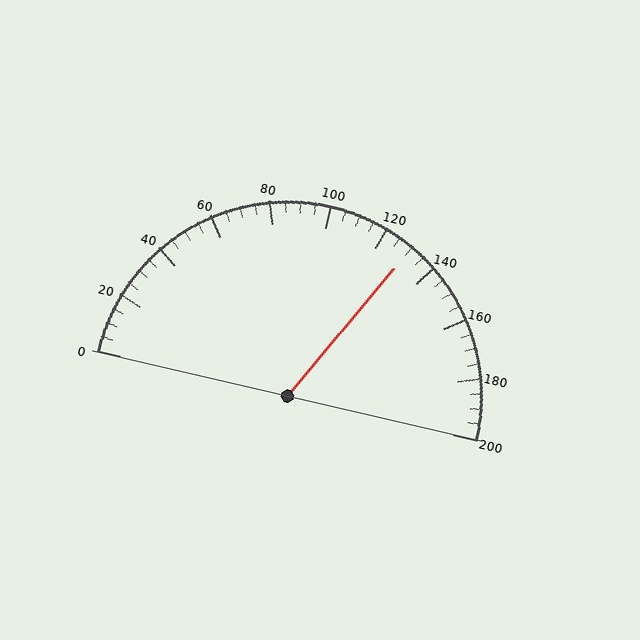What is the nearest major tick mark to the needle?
The nearest major tick mark is 120.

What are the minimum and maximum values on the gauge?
The gauge ranges from 0 to 200.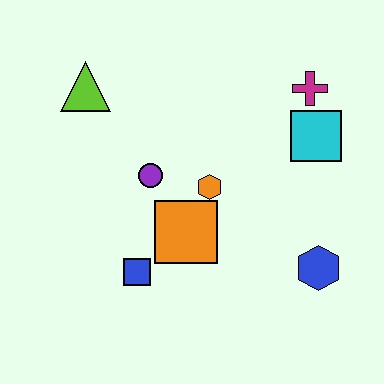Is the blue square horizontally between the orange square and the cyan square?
No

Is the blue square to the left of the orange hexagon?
Yes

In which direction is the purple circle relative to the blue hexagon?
The purple circle is to the left of the blue hexagon.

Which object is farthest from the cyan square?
The lime triangle is farthest from the cyan square.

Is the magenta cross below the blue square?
No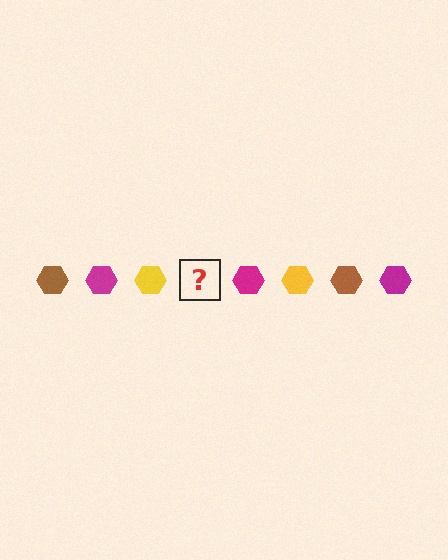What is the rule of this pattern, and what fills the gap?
The rule is that the pattern cycles through brown, magenta, yellow hexagons. The gap should be filled with a brown hexagon.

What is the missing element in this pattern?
The missing element is a brown hexagon.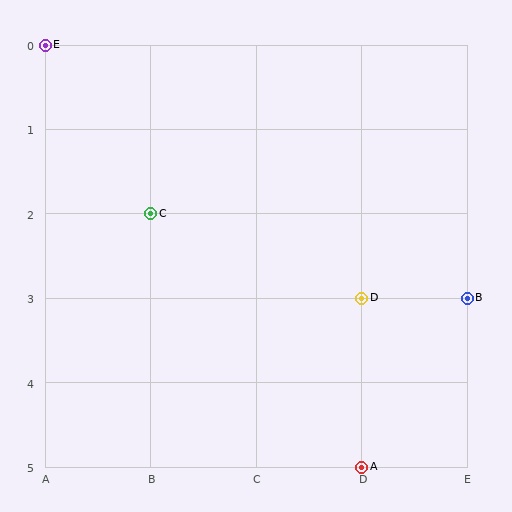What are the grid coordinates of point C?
Point C is at grid coordinates (B, 2).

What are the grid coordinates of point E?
Point E is at grid coordinates (A, 0).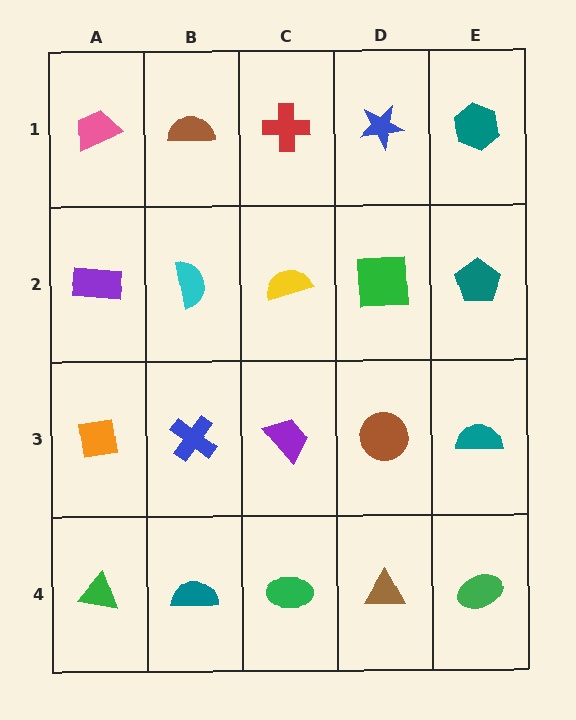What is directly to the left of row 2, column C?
A cyan semicircle.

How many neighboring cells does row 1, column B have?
3.